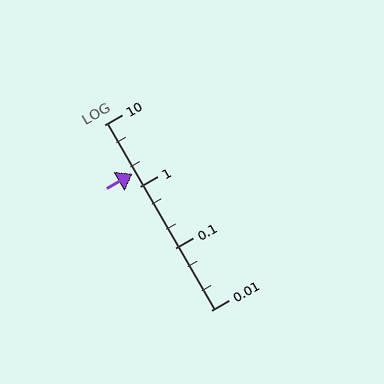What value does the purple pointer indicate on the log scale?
The pointer indicates approximately 1.6.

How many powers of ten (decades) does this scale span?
The scale spans 3 decades, from 0.01 to 10.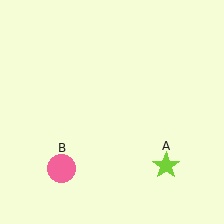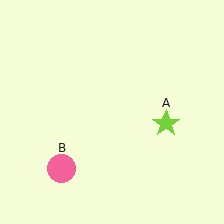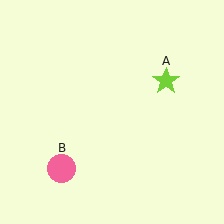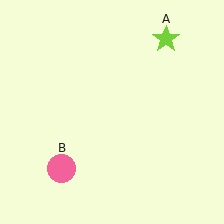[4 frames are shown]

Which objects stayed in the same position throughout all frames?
Pink circle (object B) remained stationary.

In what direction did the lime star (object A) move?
The lime star (object A) moved up.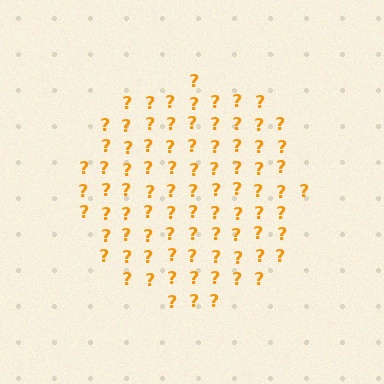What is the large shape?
The large shape is a circle.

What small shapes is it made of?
It is made of small question marks.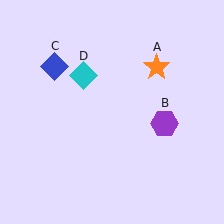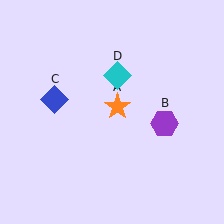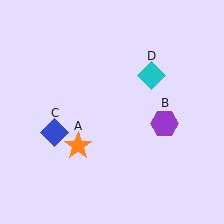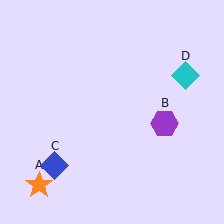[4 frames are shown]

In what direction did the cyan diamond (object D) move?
The cyan diamond (object D) moved right.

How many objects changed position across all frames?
3 objects changed position: orange star (object A), blue diamond (object C), cyan diamond (object D).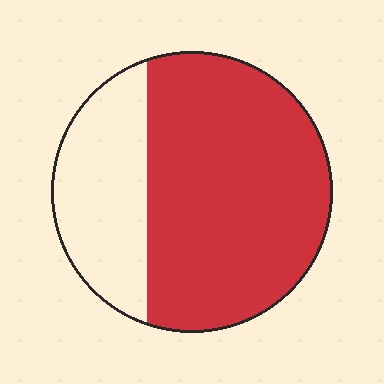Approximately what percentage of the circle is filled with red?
Approximately 70%.